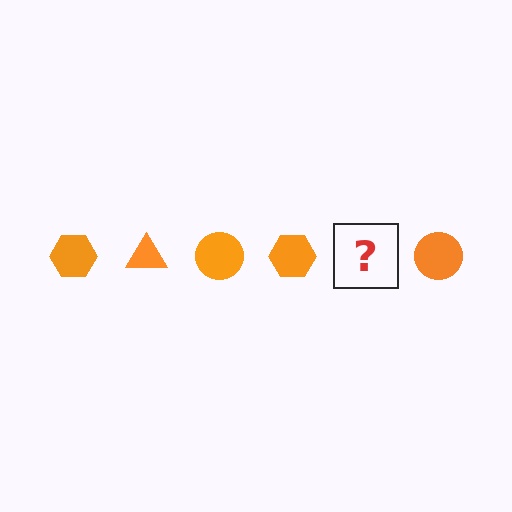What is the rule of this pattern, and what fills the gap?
The rule is that the pattern cycles through hexagon, triangle, circle shapes in orange. The gap should be filled with an orange triangle.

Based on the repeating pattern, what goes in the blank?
The blank should be an orange triangle.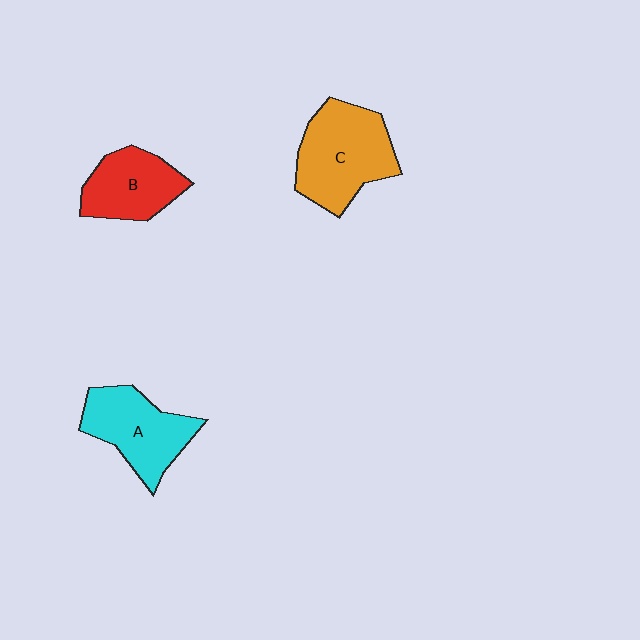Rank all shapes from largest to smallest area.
From largest to smallest: C (orange), A (cyan), B (red).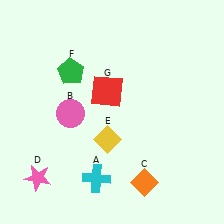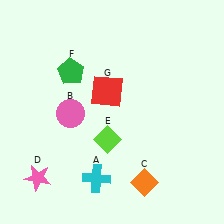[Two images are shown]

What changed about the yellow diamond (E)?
In Image 1, E is yellow. In Image 2, it changed to lime.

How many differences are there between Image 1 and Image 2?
There is 1 difference between the two images.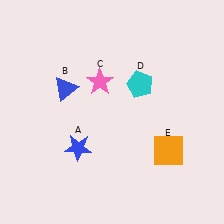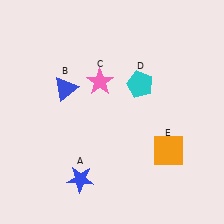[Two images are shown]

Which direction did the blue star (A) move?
The blue star (A) moved down.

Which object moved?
The blue star (A) moved down.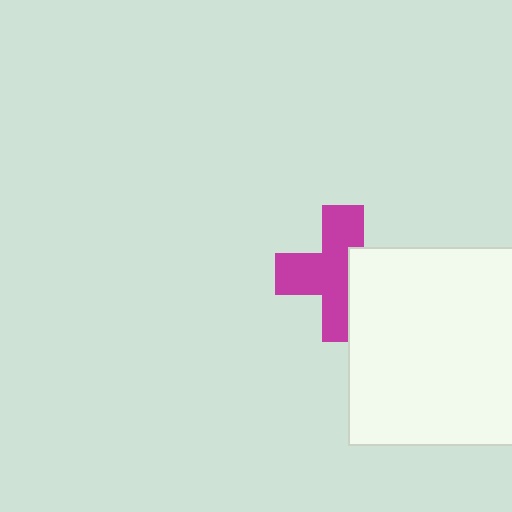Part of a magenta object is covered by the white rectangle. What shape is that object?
It is a cross.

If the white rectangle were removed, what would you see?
You would see the complete magenta cross.